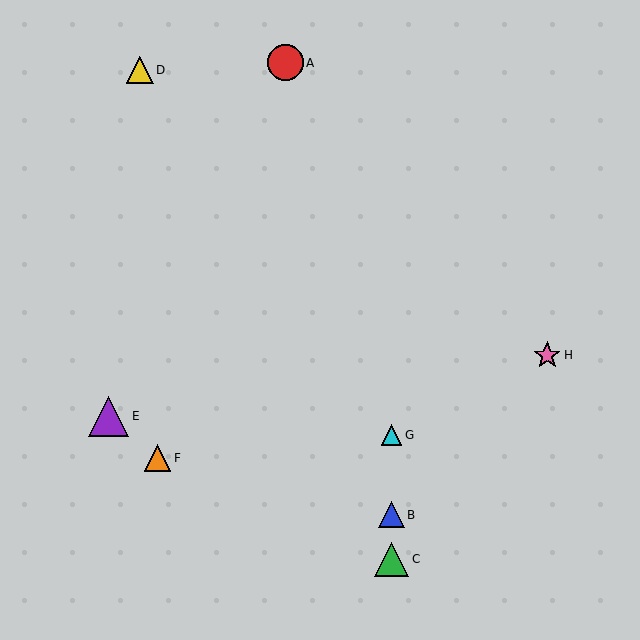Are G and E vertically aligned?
No, G is at x≈391 and E is at x≈109.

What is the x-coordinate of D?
Object D is at x≈140.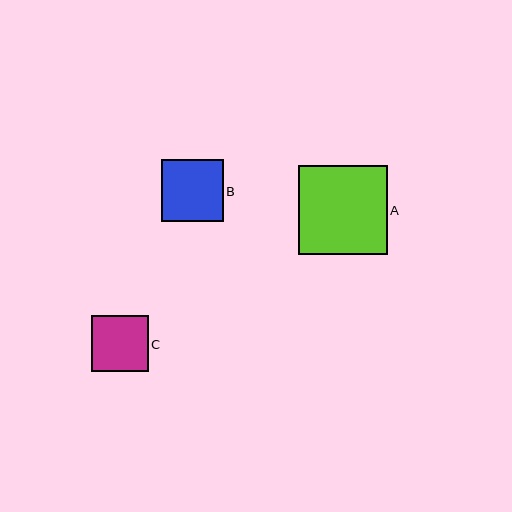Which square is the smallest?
Square C is the smallest with a size of approximately 57 pixels.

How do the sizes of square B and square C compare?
Square B and square C are approximately the same size.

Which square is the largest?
Square A is the largest with a size of approximately 89 pixels.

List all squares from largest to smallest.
From largest to smallest: A, B, C.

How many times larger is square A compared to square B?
Square A is approximately 1.4 times the size of square B.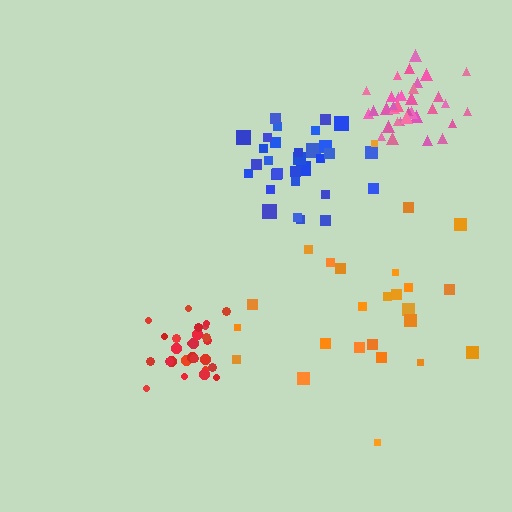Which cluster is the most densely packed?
Pink.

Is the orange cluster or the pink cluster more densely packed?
Pink.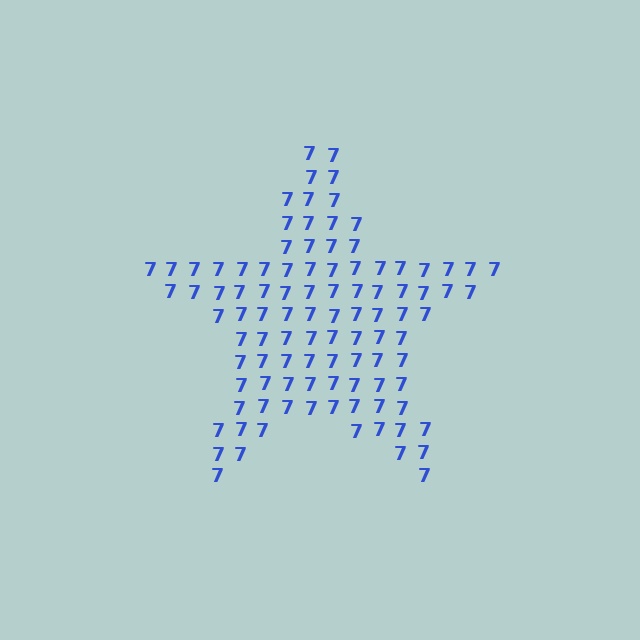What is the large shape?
The large shape is a star.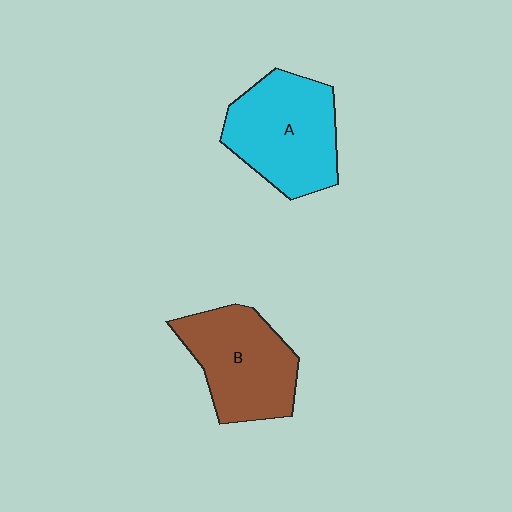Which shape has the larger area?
Shape A (cyan).